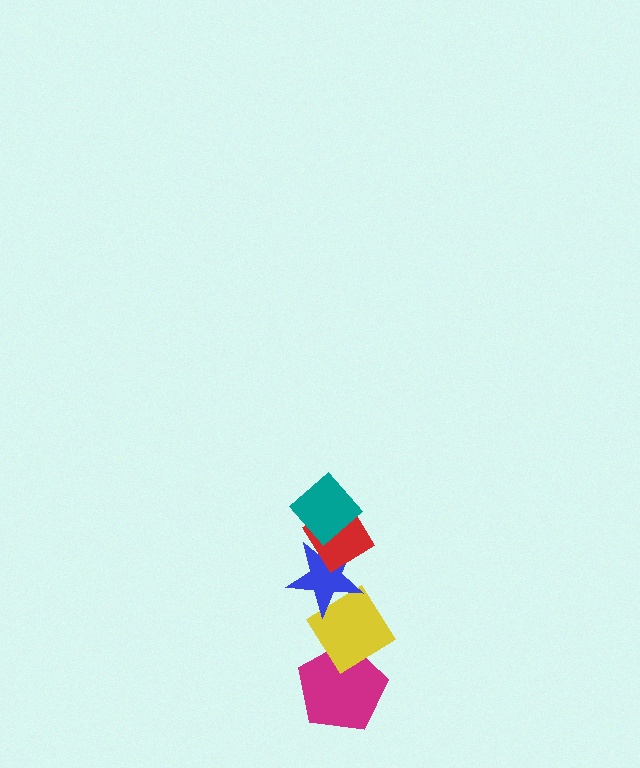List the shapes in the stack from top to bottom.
From top to bottom: the teal diamond, the red diamond, the blue star, the yellow diamond, the magenta pentagon.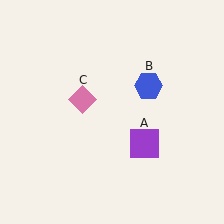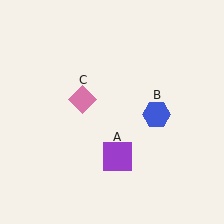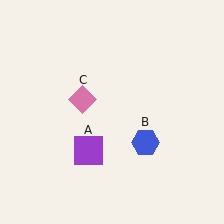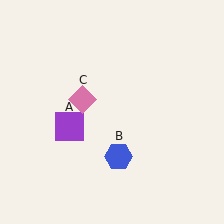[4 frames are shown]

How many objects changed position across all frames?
2 objects changed position: purple square (object A), blue hexagon (object B).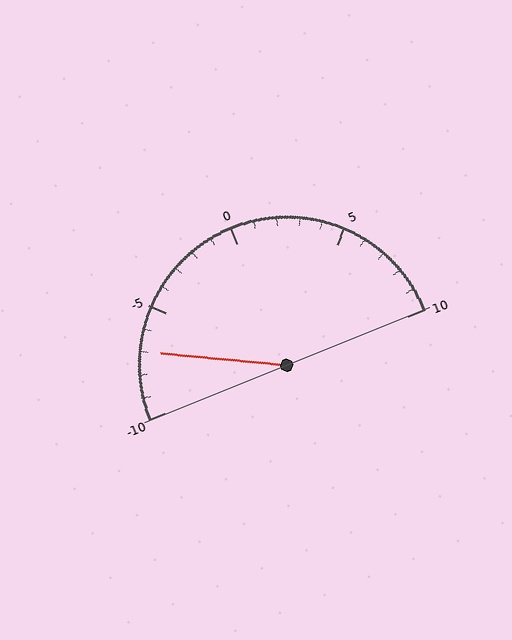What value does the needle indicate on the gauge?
The needle indicates approximately -7.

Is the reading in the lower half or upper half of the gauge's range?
The reading is in the lower half of the range (-10 to 10).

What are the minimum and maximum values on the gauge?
The gauge ranges from -10 to 10.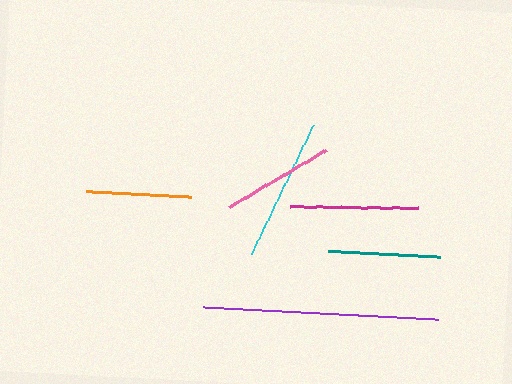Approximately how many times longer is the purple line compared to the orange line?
The purple line is approximately 2.2 times the length of the orange line.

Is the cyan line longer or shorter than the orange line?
The cyan line is longer than the orange line.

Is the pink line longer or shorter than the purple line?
The purple line is longer than the pink line.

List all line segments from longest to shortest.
From longest to shortest: purple, cyan, magenta, pink, teal, orange.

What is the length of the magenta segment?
The magenta segment is approximately 128 pixels long.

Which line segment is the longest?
The purple line is the longest at approximately 235 pixels.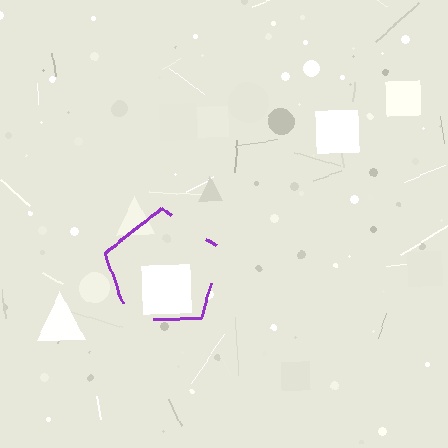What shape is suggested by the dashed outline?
The dashed outline suggests a pentagon.